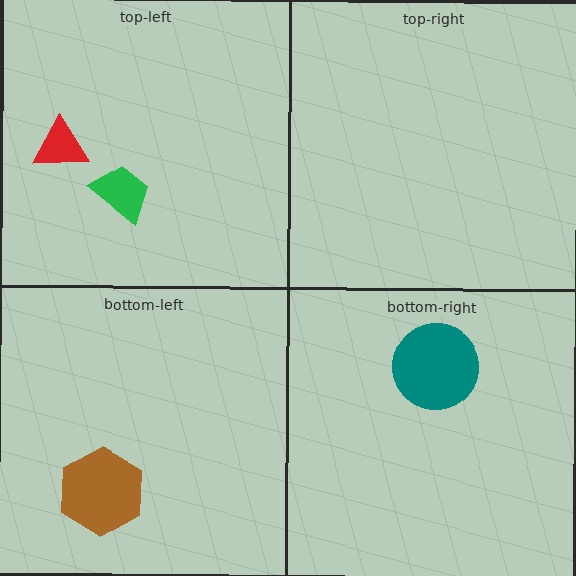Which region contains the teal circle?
The bottom-right region.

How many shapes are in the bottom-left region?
1.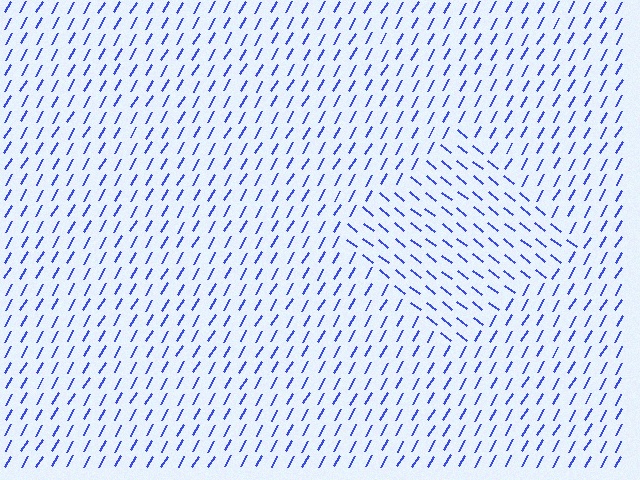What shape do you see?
I see a diamond.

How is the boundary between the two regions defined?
The boundary is defined purely by a change in line orientation (approximately 81 degrees difference). All lines are the same color and thickness.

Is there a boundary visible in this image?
Yes, there is a texture boundary formed by a change in line orientation.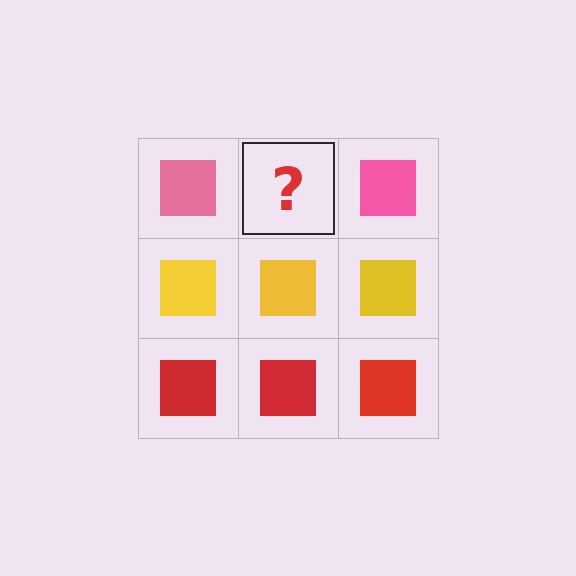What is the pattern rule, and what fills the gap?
The rule is that each row has a consistent color. The gap should be filled with a pink square.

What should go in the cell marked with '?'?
The missing cell should contain a pink square.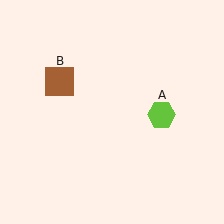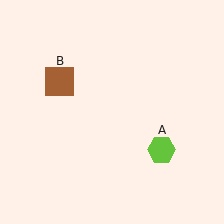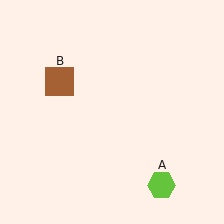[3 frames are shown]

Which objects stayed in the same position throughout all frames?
Brown square (object B) remained stationary.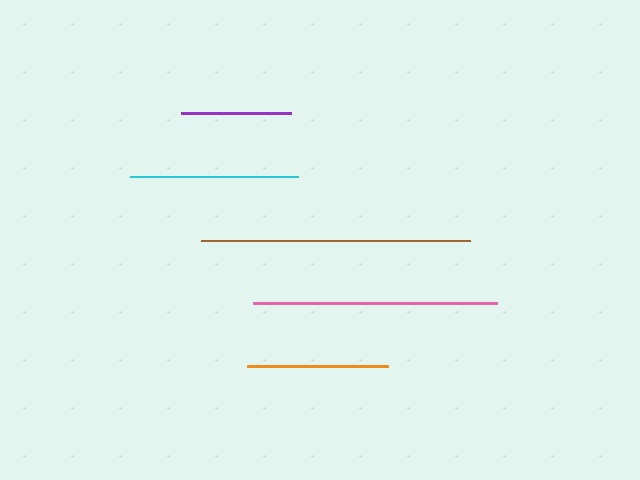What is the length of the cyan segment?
The cyan segment is approximately 168 pixels long.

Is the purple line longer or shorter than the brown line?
The brown line is longer than the purple line.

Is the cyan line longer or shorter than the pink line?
The pink line is longer than the cyan line.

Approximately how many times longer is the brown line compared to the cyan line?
The brown line is approximately 1.6 times the length of the cyan line.